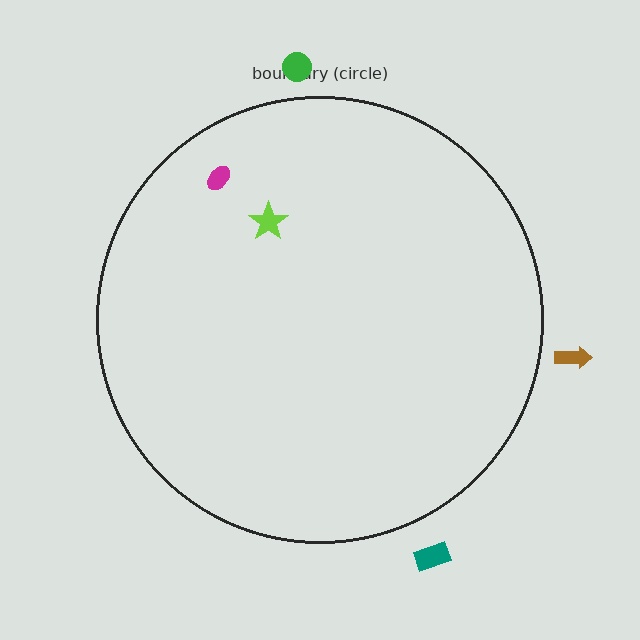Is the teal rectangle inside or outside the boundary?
Outside.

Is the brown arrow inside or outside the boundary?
Outside.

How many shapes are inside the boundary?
2 inside, 3 outside.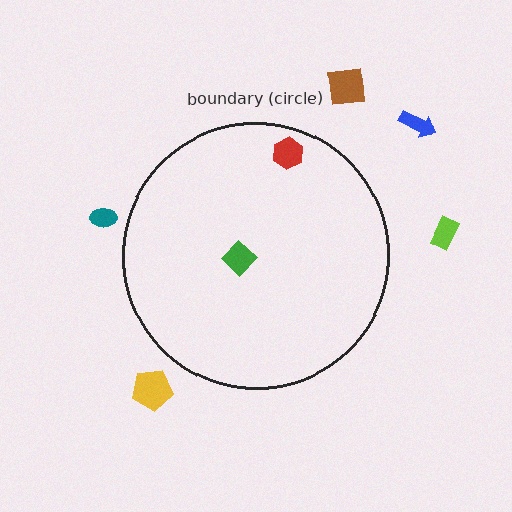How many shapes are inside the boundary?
2 inside, 5 outside.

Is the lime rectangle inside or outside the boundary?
Outside.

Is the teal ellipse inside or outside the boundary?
Outside.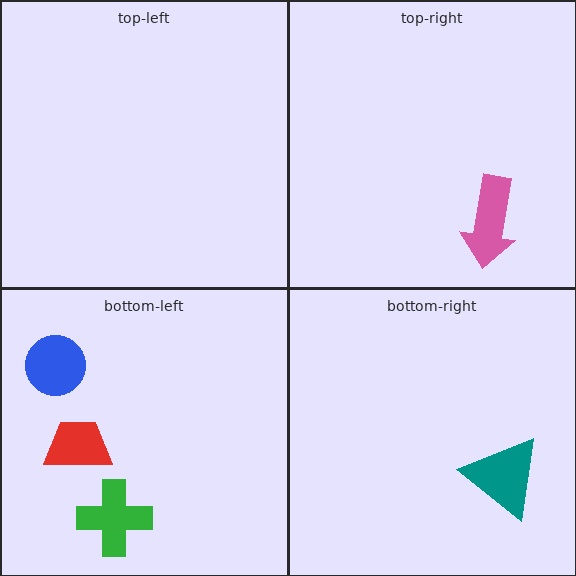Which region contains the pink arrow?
The top-right region.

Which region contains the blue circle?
The bottom-left region.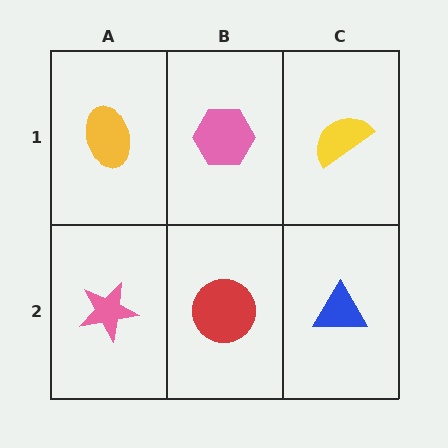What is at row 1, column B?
A pink hexagon.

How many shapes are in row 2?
3 shapes.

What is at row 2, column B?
A red circle.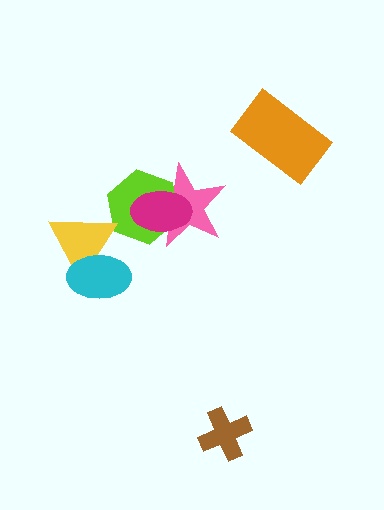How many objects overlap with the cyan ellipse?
1 object overlaps with the cyan ellipse.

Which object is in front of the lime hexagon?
The magenta ellipse is in front of the lime hexagon.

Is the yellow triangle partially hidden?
Yes, it is partially covered by another shape.